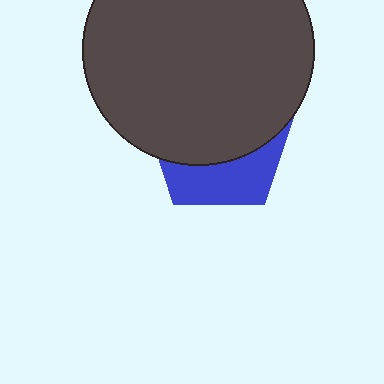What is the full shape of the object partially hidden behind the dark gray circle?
The partially hidden object is a blue pentagon.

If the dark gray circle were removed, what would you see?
You would see the complete blue pentagon.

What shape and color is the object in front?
The object in front is a dark gray circle.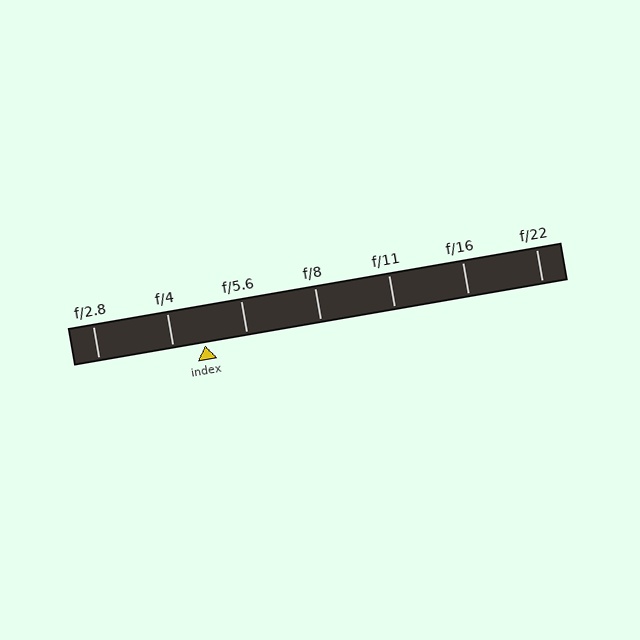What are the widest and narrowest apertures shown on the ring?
The widest aperture shown is f/2.8 and the narrowest is f/22.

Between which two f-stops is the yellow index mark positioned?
The index mark is between f/4 and f/5.6.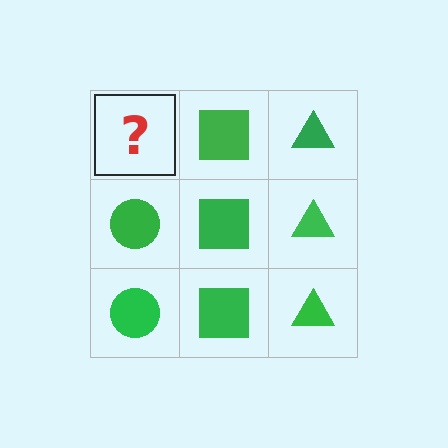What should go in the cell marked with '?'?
The missing cell should contain a green circle.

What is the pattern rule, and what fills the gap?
The rule is that each column has a consistent shape. The gap should be filled with a green circle.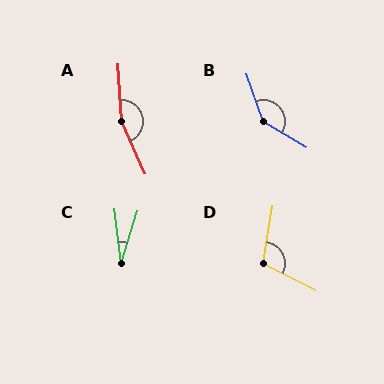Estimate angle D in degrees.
Approximately 107 degrees.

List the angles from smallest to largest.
C (24°), D (107°), B (140°), A (159°).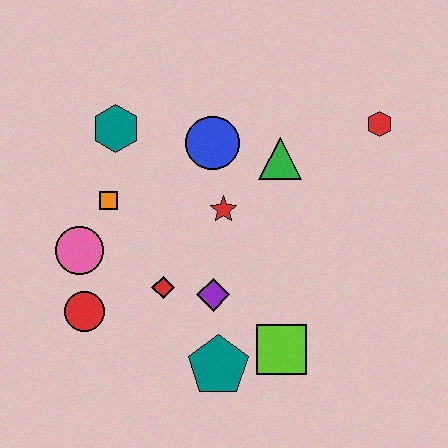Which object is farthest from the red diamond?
The red hexagon is farthest from the red diamond.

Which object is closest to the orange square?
The pink circle is closest to the orange square.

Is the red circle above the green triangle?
No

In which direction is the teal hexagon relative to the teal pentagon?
The teal hexagon is above the teal pentagon.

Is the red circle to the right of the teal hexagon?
No